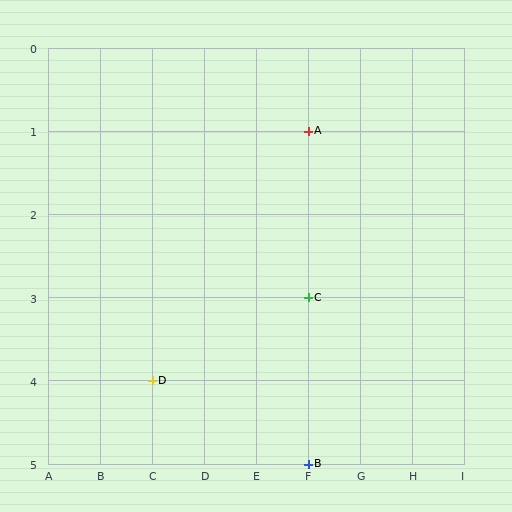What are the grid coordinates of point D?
Point D is at grid coordinates (C, 4).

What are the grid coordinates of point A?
Point A is at grid coordinates (F, 1).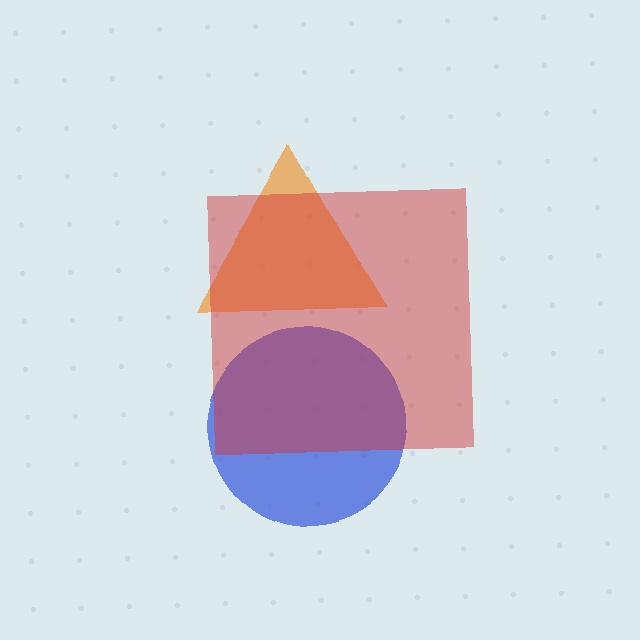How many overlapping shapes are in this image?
There are 3 overlapping shapes in the image.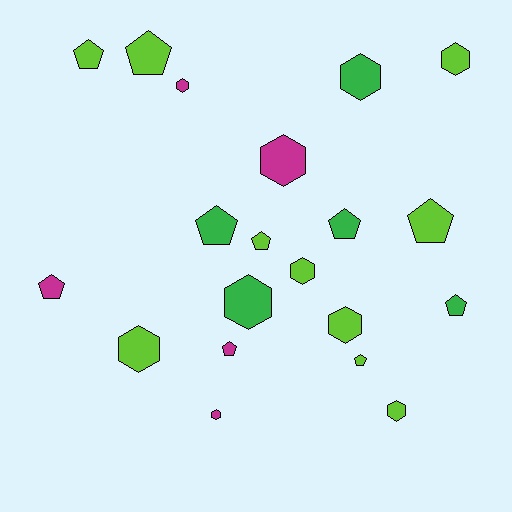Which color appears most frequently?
Lime, with 10 objects.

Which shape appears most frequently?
Hexagon, with 10 objects.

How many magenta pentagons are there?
There are 2 magenta pentagons.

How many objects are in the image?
There are 20 objects.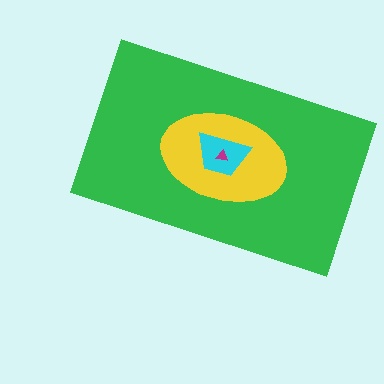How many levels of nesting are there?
4.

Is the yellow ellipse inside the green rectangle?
Yes.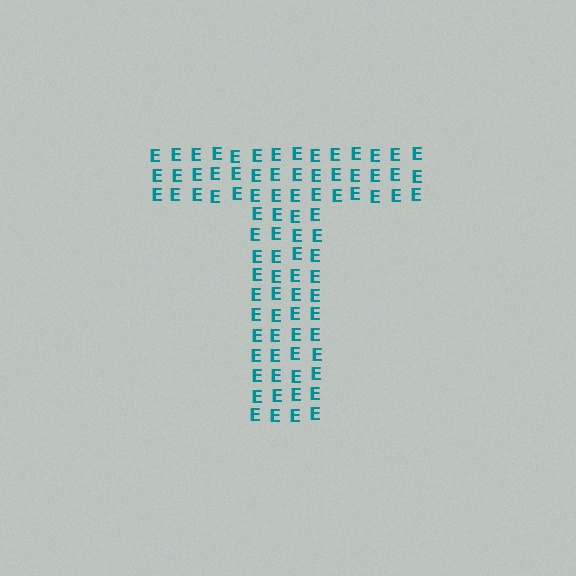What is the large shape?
The large shape is the letter T.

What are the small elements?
The small elements are letter E's.